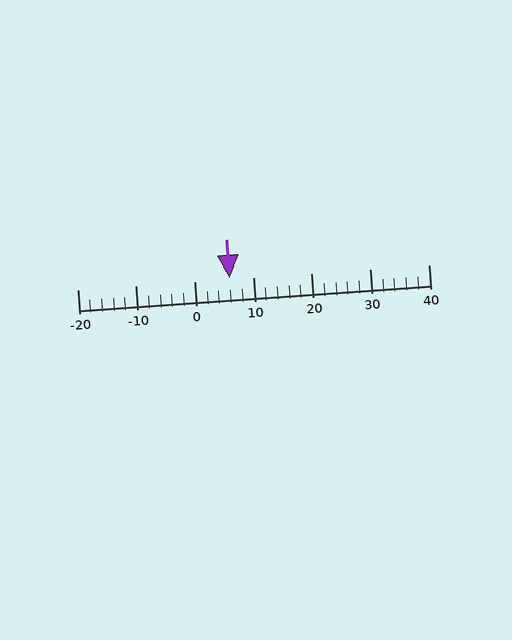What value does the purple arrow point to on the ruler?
The purple arrow points to approximately 6.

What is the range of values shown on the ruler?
The ruler shows values from -20 to 40.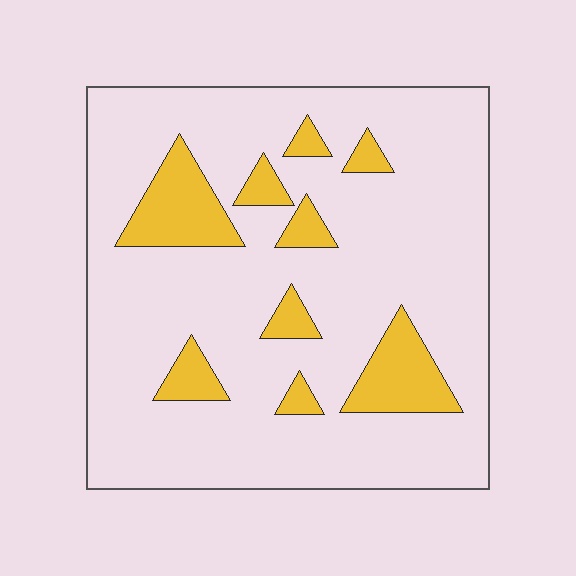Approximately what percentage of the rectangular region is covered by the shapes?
Approximately 15%.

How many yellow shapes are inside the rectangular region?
9.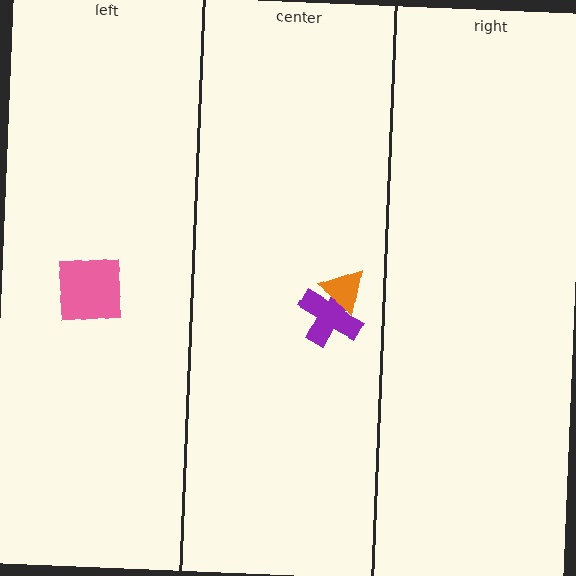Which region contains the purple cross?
The center region.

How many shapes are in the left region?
1.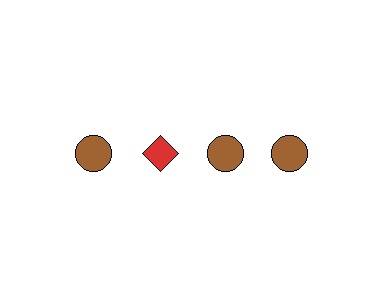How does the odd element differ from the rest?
It differs in both color (red instead of brown) and shape (diamond instead of circle).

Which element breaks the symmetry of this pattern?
The red diamond in the top row, second from left column breaks the symmetry. All other shapes are brown circles.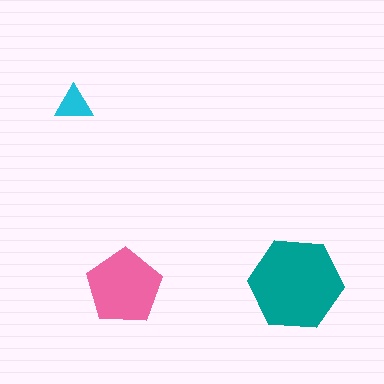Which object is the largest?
The teal hexagon.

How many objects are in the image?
There are 3 objects in the image.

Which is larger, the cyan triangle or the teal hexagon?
The teal hexagon.